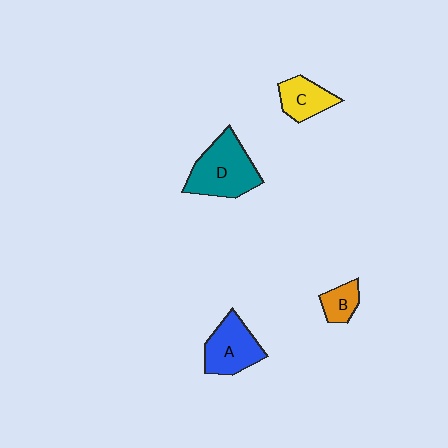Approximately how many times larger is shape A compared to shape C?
Approximately 1.4 times.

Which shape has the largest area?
Shape D (teal).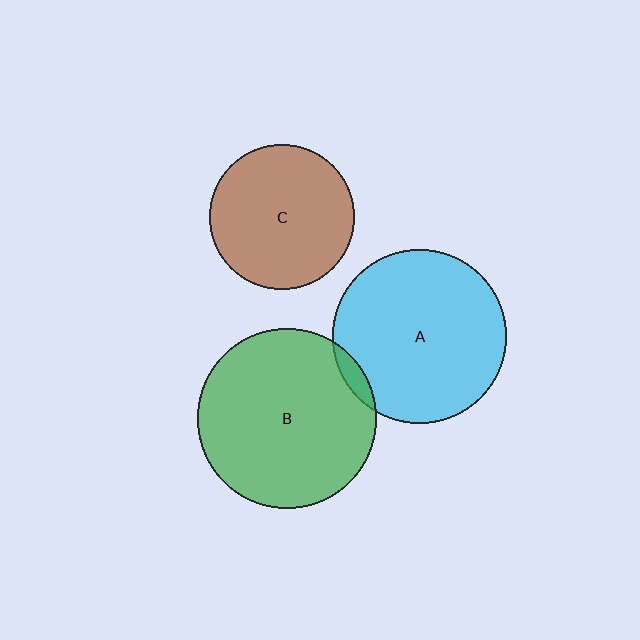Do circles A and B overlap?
Yes.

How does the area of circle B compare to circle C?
Approximately 1.5 times.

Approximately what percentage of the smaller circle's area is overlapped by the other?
Approximately 5%.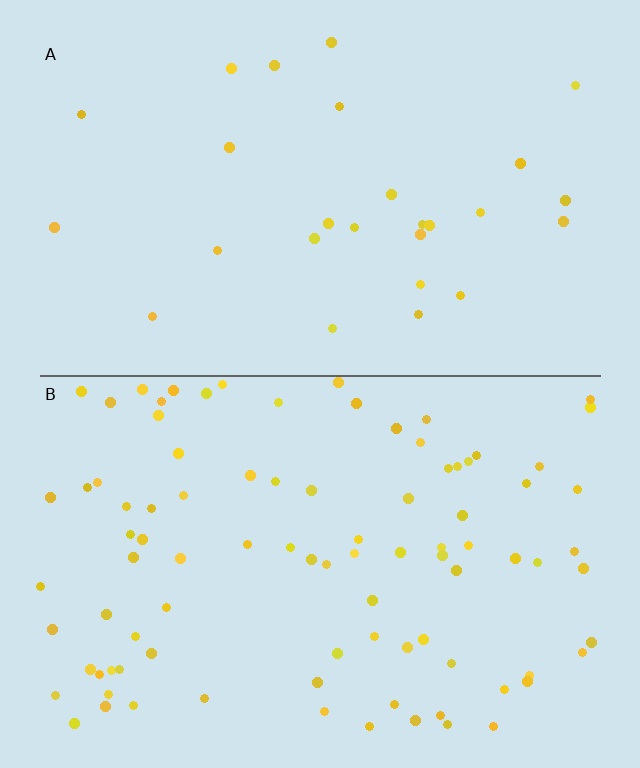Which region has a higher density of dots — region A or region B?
B (the bottom).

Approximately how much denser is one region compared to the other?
Approximately 3.4× — region B over region A.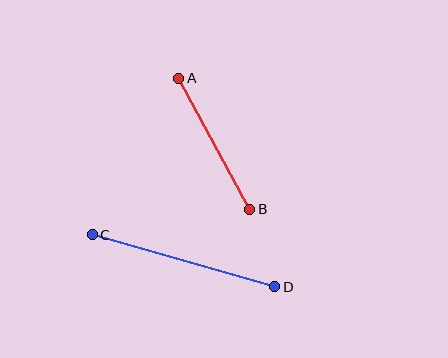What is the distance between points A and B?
The distance is approximately 149 pixels.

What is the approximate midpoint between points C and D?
The midpoint is at approximately (184, 261) pixels.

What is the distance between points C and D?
The distance is approximately 190 pixels.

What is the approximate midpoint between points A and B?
The midpoint is at approximately (214, 144) pixels.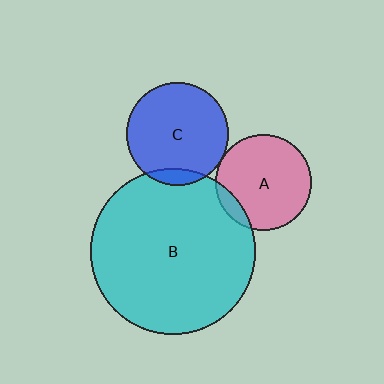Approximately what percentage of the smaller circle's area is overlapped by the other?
Approximately 5%.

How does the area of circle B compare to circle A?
Approximately 3.0 times.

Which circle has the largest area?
Circle B (cyan).